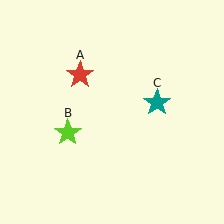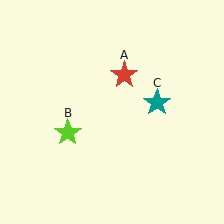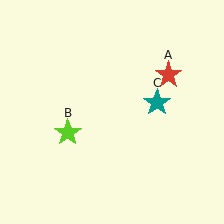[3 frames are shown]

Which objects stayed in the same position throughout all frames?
Lime star (object B) and teal star (object C) remained stationary.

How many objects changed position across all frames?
1 object changed position: red star (object A).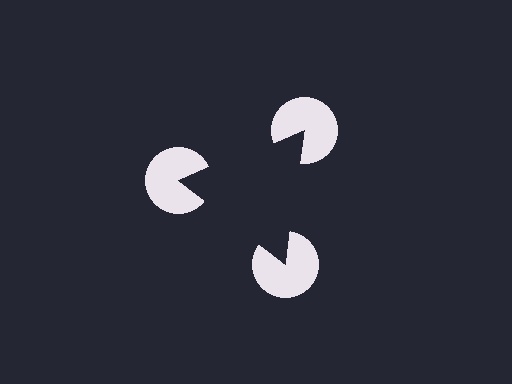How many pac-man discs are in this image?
There are 3 — one at each vertex of the illusory triangle.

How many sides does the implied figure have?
3 sides.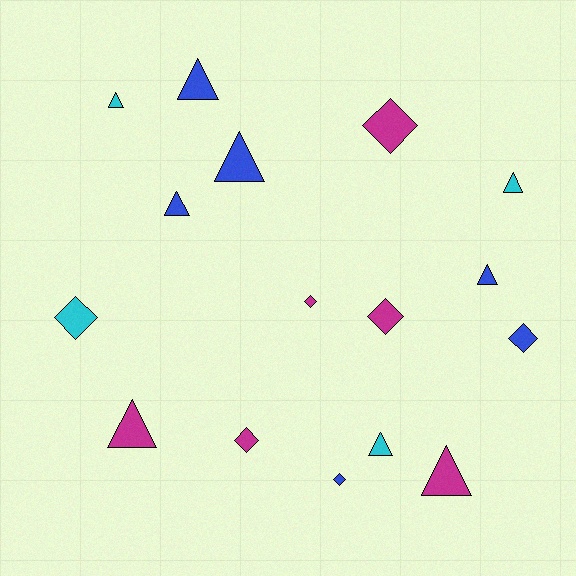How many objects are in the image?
There are 16 objects.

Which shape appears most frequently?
Triangle, with 9 objects.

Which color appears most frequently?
Blue, with 6 objects.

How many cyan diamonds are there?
There is 1 cyan diamond.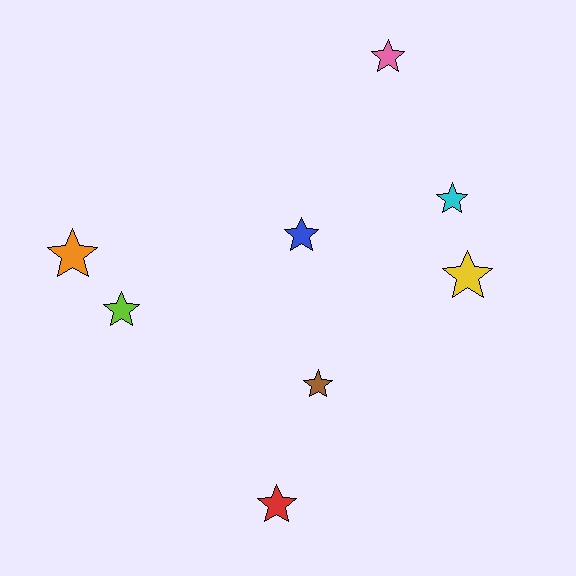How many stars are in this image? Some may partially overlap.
There are 8 stars.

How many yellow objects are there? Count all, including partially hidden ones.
There is 1 yellow object.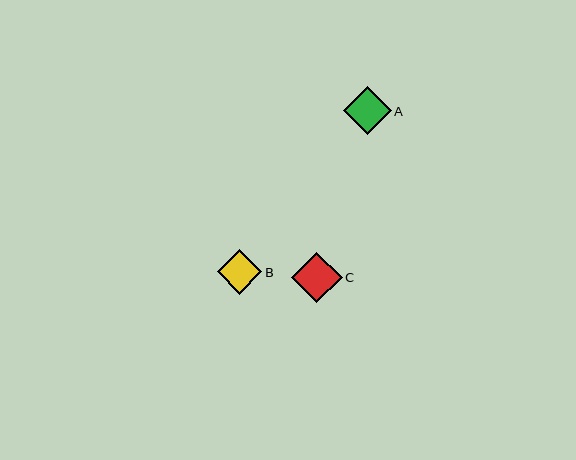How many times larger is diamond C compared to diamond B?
Diamond C is approximately 1.1 times the size of diamond B.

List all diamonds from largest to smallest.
From largest to smallest: C, A, B.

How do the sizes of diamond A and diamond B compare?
Diamond A and diamond B are approximately the same size.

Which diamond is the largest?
Diamond C is the largest with a size of approximately 51 pixels.